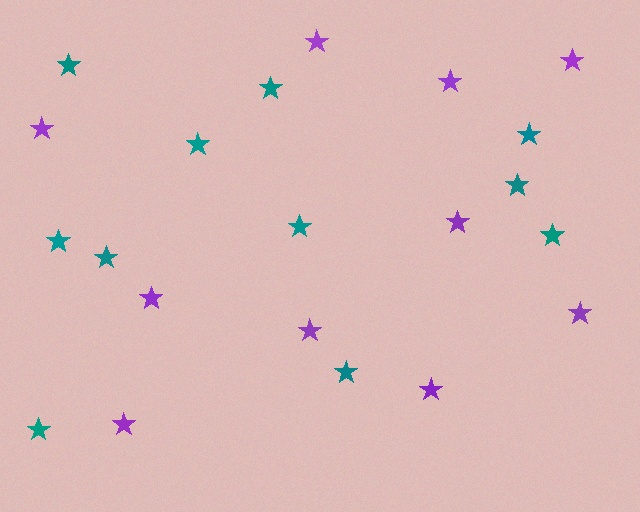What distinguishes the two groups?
There are 2 groups: one group of purple stars (10) and one group of teal stars (11).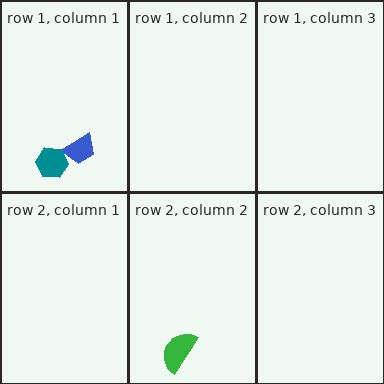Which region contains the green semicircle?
The row 2, column 2 region.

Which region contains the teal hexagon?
The row 1, column 1 region.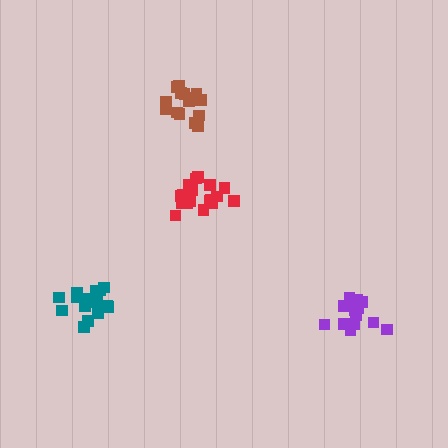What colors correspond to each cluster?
The clusters are colored: purple, teal, brown, red.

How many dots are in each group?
Group 1: 14 dots, Group 2: 16 dots, Group 3: 15 dots, Group 4: 19 dots (64 total).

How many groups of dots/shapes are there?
There are 4 groups.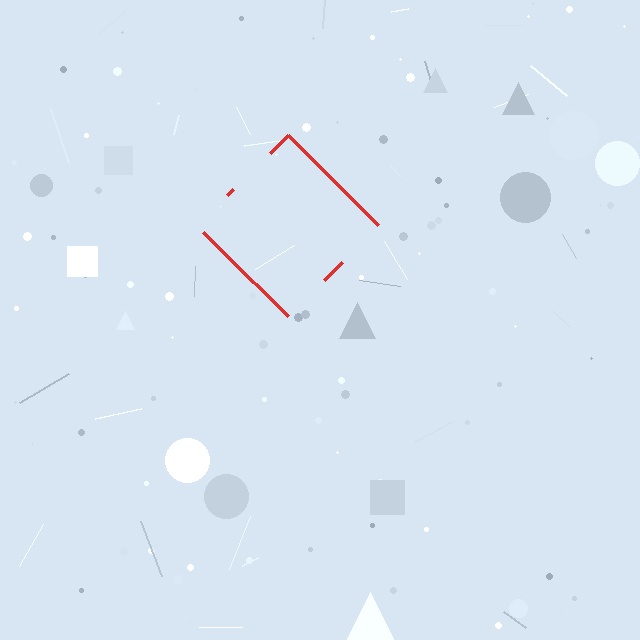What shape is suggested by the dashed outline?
The dashed outline suggests a diamond.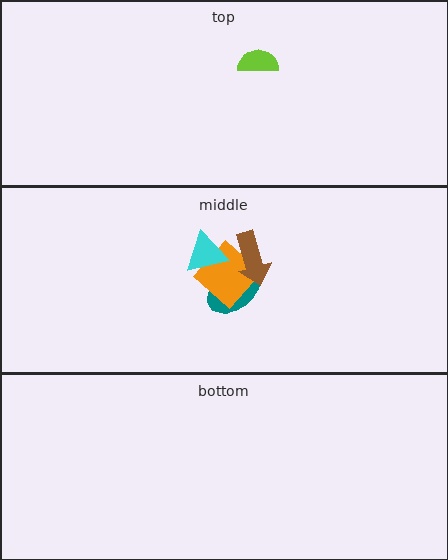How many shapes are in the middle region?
4.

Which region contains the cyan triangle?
The middle region.